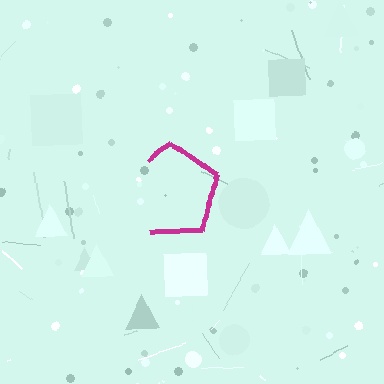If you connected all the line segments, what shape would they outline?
They would outline a pentagon.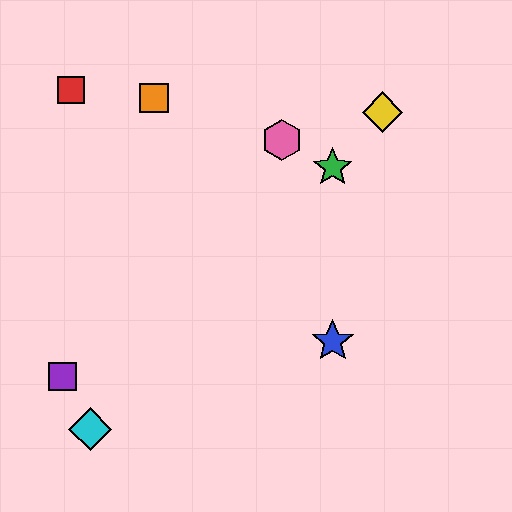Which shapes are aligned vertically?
The blue star, the green star are aligned vertically.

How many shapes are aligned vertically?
2 shapes (the blue star, the green star) are aligned vertically.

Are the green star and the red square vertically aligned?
No, the green star is at x≈333 and the red square is at x≈71.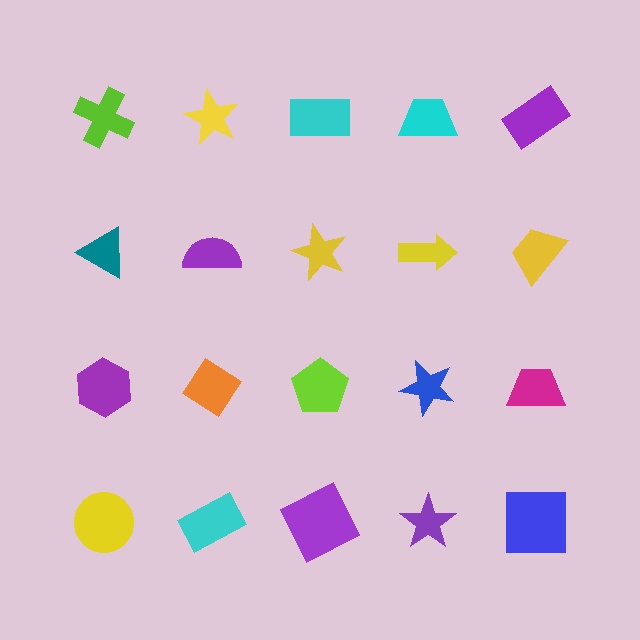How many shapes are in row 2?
5 shapes.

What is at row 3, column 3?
A lime pentagon.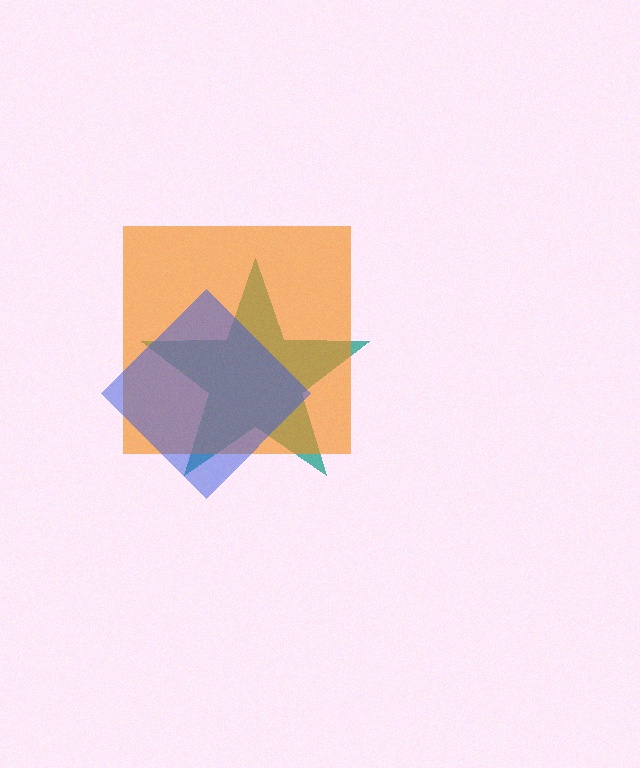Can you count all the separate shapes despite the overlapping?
Yes, there are 3 separate shapes.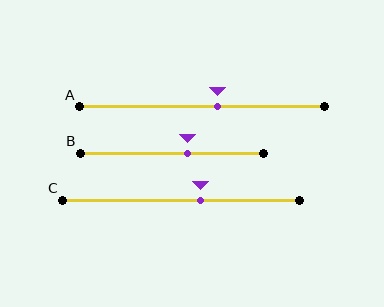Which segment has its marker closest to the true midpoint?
Segment A has its marker closest to the true midpoint.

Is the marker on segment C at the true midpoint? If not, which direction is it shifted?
No, the marker on segment C is shifted to the right by about 8% of the segment length.